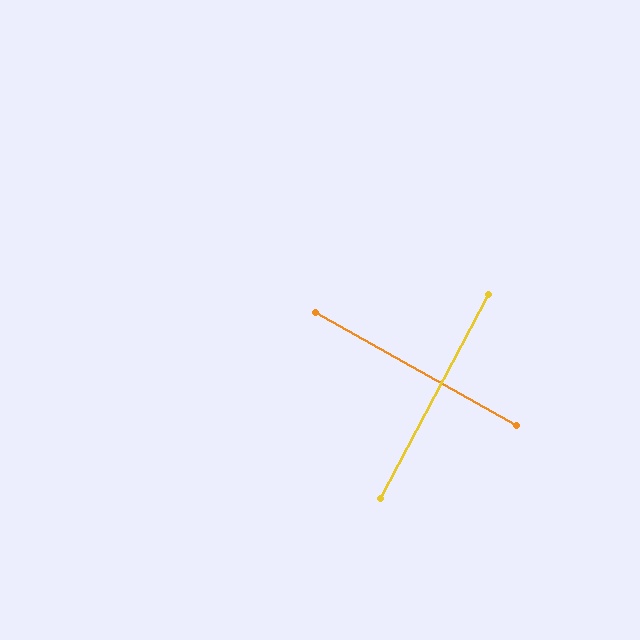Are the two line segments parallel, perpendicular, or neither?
Perpendicular — they meet at approximately 88°.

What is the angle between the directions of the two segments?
Approximately 88 degrees.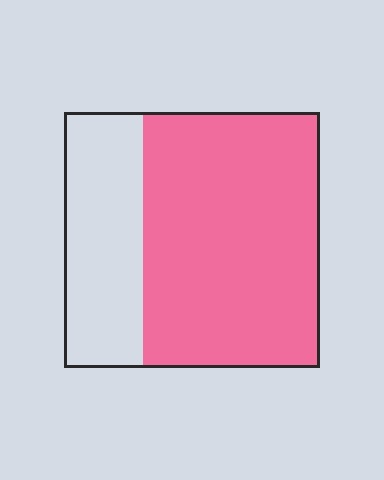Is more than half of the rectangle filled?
Yes.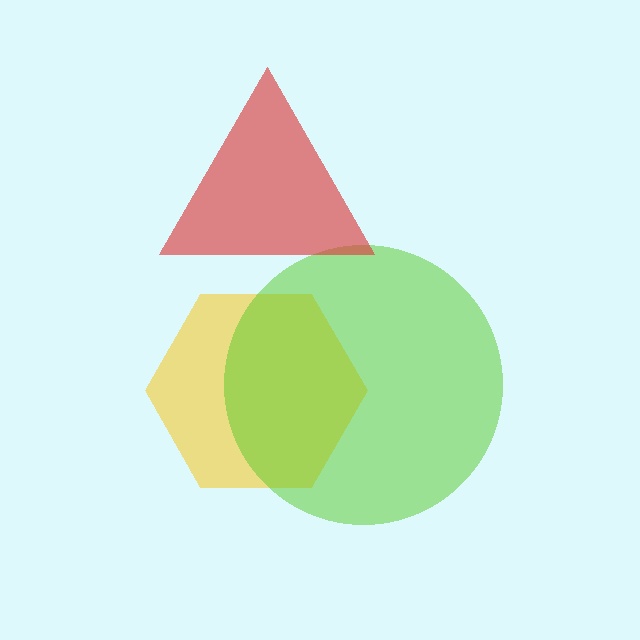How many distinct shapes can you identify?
There are 3 distinct shapes: a yellow hexagon, a lime circle, a red triangle.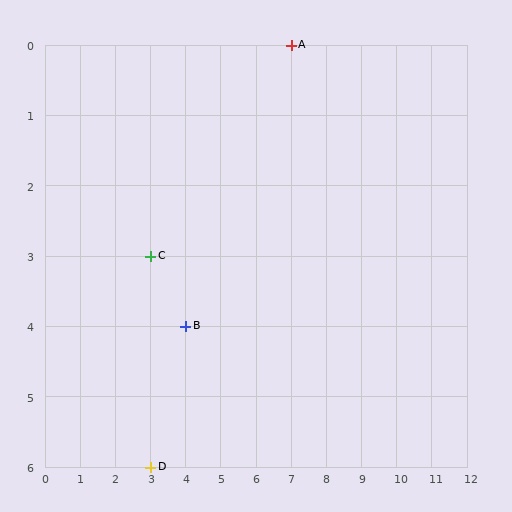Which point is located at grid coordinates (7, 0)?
Point A is at (7, 0).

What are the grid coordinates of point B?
Point B is at grid coordinates (4, 4).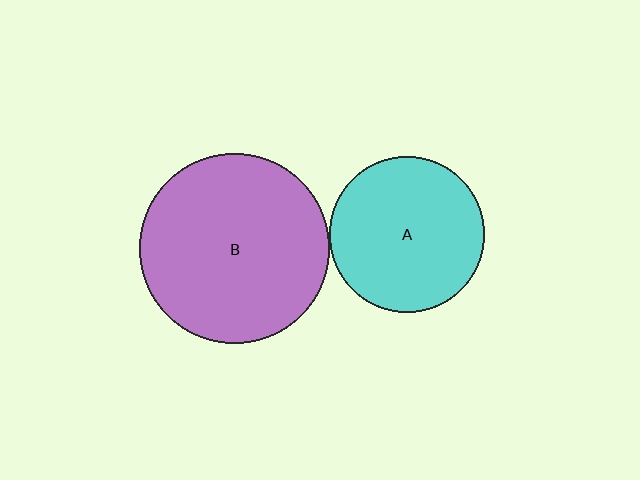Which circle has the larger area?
Circle B (purple).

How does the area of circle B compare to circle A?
Approximately 1.5 times.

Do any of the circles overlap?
No, none of the circles overlap.